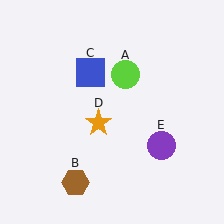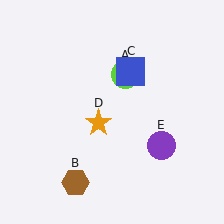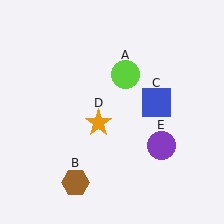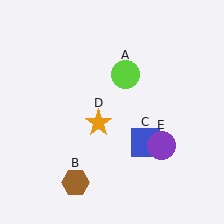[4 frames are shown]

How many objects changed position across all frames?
1 object changed position: blue square (object C).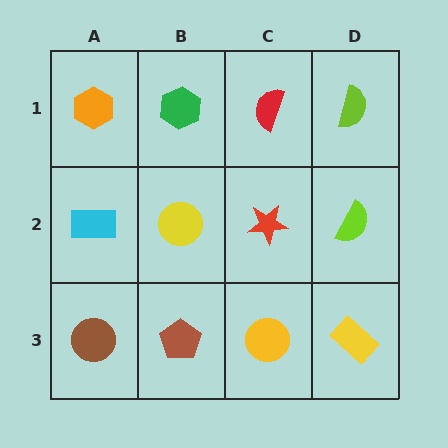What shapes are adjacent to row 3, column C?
A red star (row 2, column C), a brown pentagon (row 3, column B), a yellow rectangle (row 3, column D).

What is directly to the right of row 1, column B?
A red semicircle.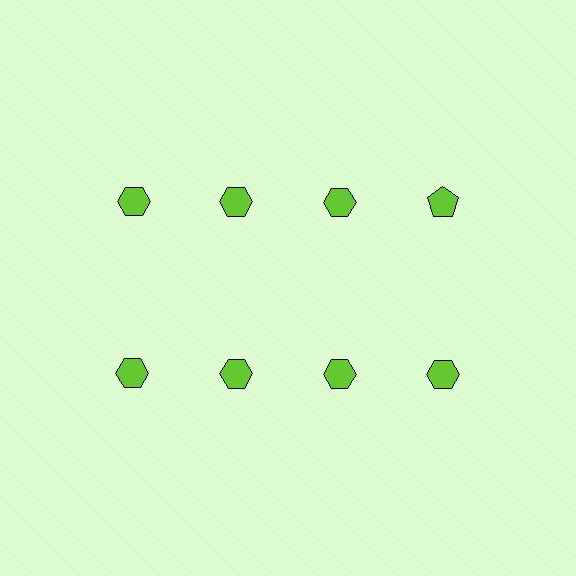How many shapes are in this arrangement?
There are 8 shapes arranged in a grid pattern.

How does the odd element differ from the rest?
It has a different shape: pentagon instead of hexagon.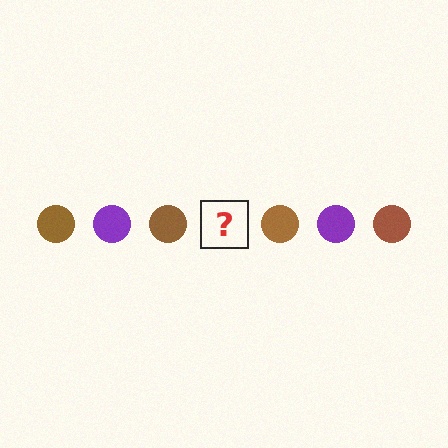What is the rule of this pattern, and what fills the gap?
The rule is that the pattern cycles through brown, purple circles. The gap should be filled with a purple circle.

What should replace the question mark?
The question mark should be replaced with a purple circle.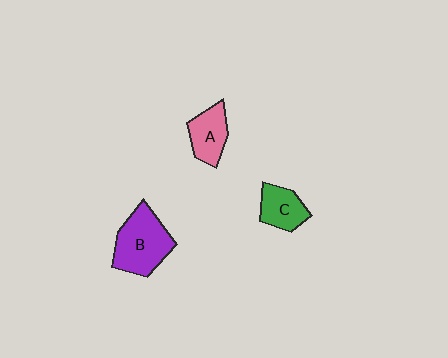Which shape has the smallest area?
Shape C (green).